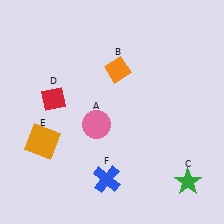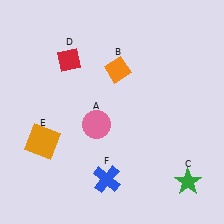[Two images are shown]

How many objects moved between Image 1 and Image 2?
1 object moved between the two images.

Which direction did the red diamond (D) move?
The red diamond (D) moved up.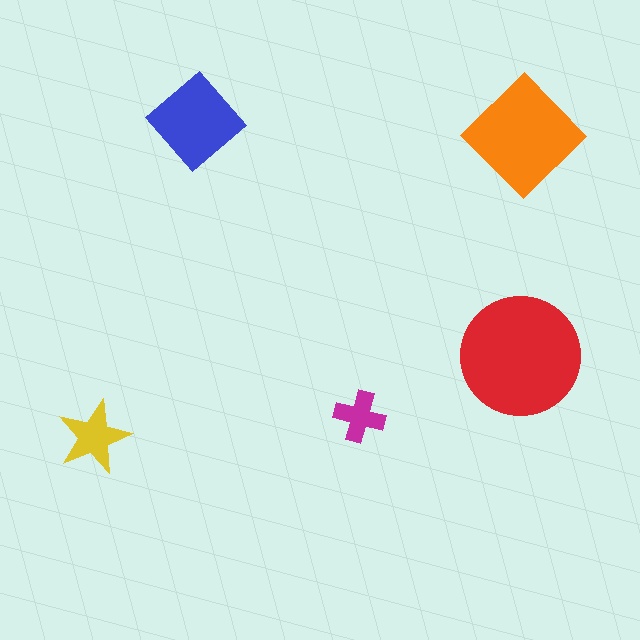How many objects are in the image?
There are 5 objects in the image.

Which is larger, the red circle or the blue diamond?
The red circle.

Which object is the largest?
The red circle.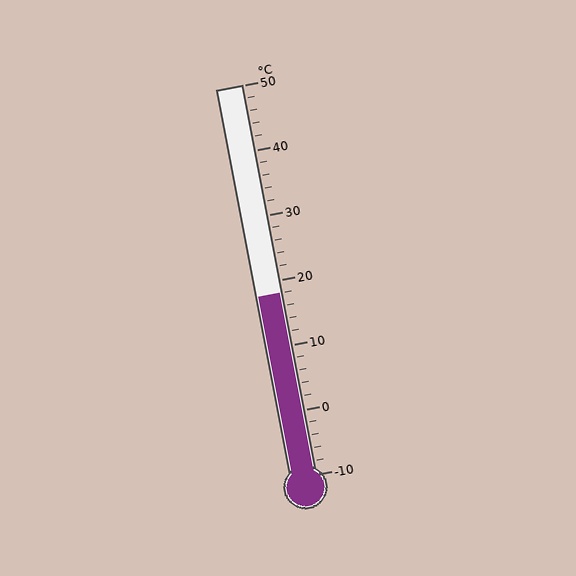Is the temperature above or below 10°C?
The temperature is above 10°C.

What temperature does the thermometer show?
The thermometer shows approximately 18°C.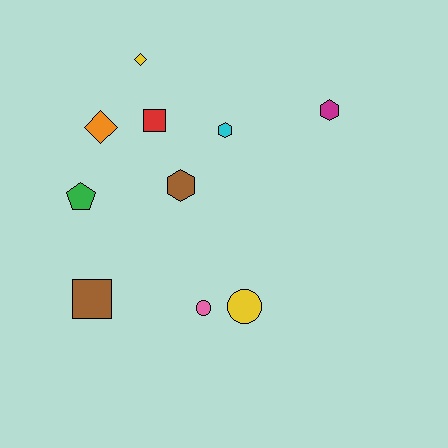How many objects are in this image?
There are 10 objects.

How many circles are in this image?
There are 2 circles.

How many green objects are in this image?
There is 1 green object.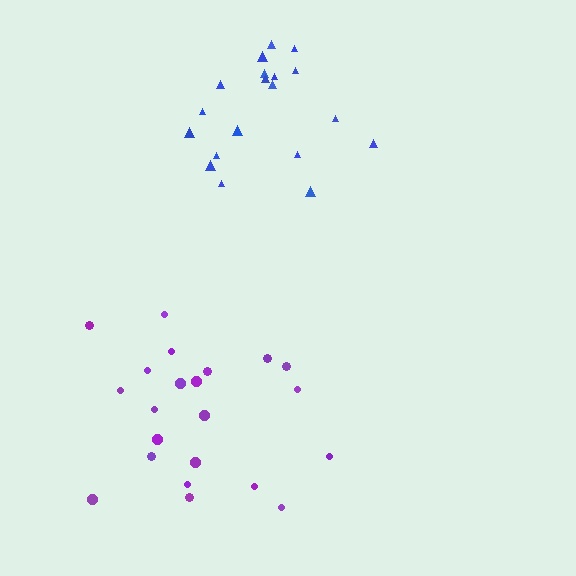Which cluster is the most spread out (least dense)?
Purple.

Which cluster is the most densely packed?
Blue.